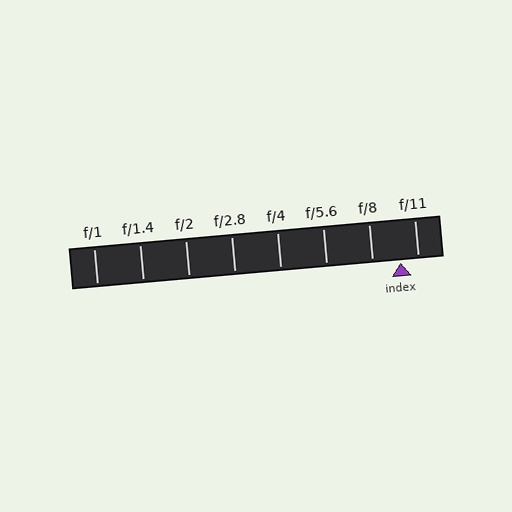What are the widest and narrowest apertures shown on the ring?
The widest aperture shown is f/1 and the narrowest is f/11.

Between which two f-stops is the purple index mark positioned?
The index mark is between f/8 and f/11.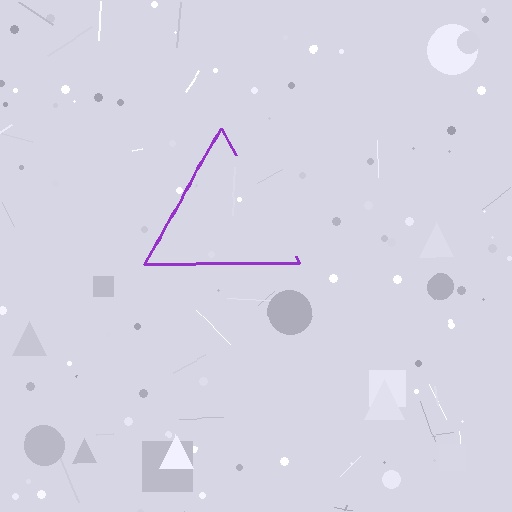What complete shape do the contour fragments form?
The contour fragments form a triangle.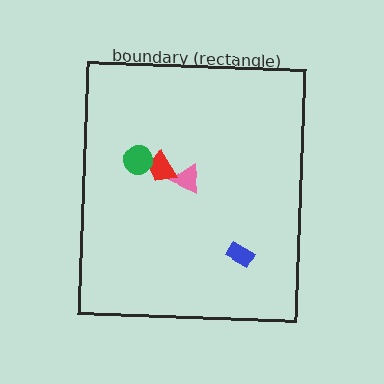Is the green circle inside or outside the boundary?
Inside.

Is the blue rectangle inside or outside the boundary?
Inside.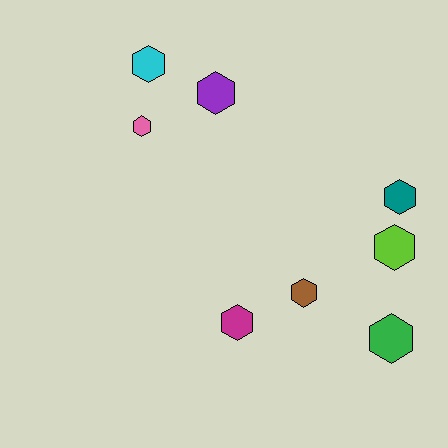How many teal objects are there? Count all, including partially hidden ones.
There is 1 teal object.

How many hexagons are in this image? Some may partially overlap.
There are 8 hexagons.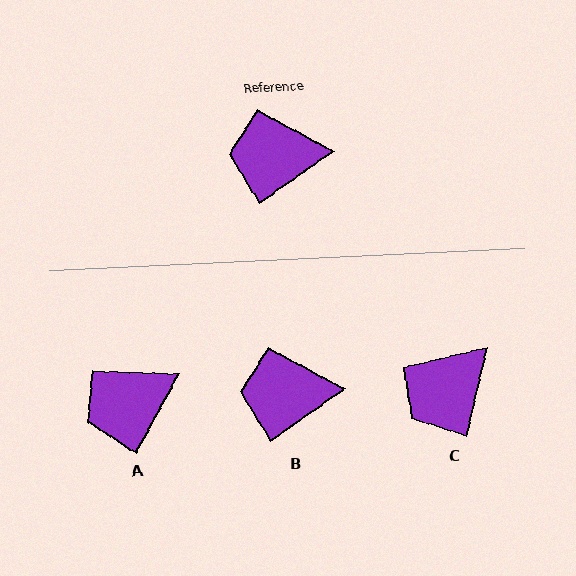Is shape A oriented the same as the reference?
No, it is off by about 27 degrees.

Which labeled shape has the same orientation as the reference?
B.